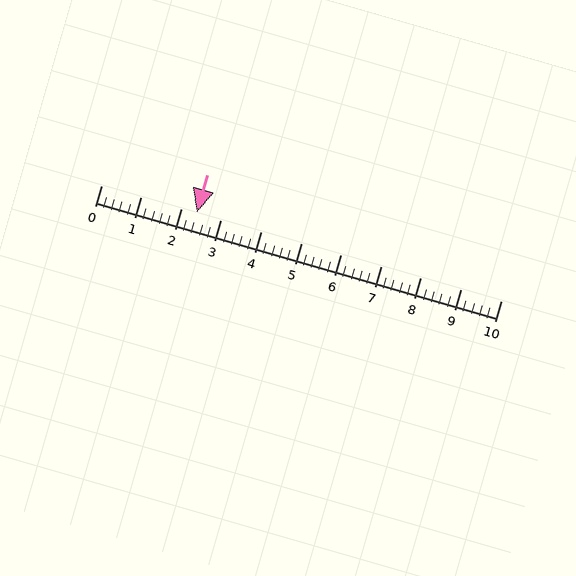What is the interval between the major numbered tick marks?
The major tick marks are spaced 1 units apart.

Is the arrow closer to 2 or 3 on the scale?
The arrow is closer to 2.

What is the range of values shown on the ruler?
The ruler shows values from 0 to 10.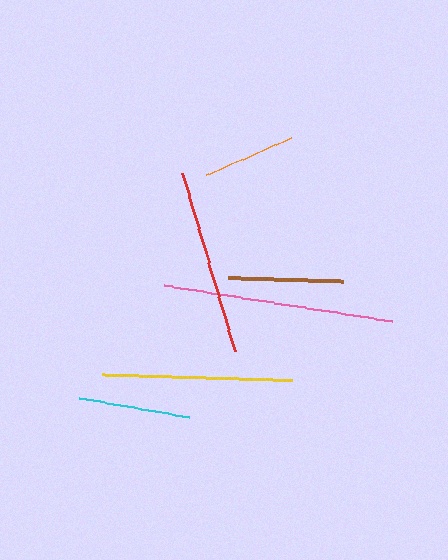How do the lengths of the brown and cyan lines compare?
The brown and cyan lines are approximately the same length.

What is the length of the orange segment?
The orange segment is approximately 92 pixels long.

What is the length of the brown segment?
The brown segment is approximately 115 pixels long.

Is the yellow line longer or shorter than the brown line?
The yellow line is longer than the brown line.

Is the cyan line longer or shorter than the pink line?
The pink line is longer than the cyan line.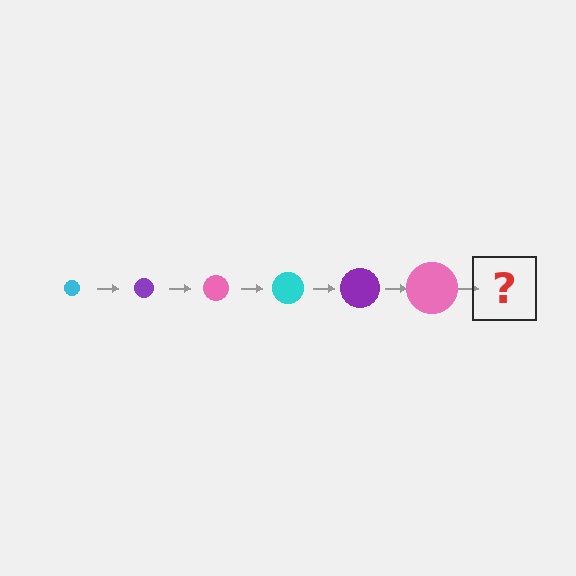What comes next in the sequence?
The next element should be a cyan circle, larger than the previous one.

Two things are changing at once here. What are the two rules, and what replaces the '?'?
The two rules are that the circle grows larger each step and the color cycles through cyan, purple, and pink. The '?' should be a cyan circle, larger than the previous one.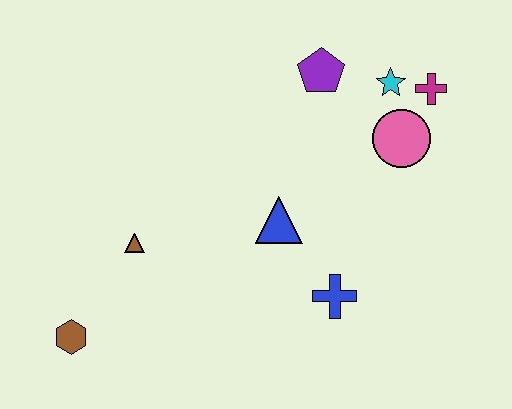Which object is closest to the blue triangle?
The blue cross is closest to the blue triangle.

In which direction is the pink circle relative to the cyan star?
The pink circle is below the cyan star.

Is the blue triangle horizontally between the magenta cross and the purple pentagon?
No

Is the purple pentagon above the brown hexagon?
Yes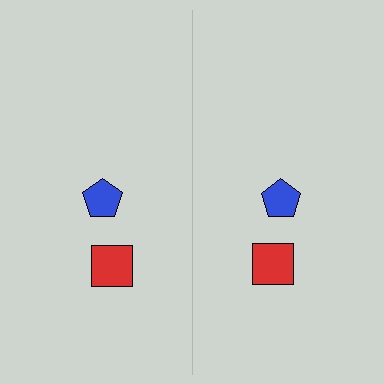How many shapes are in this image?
There are 4 shapes in this image.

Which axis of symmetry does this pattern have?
The pattern has a vertical axis of symmetry running through the center of the image.